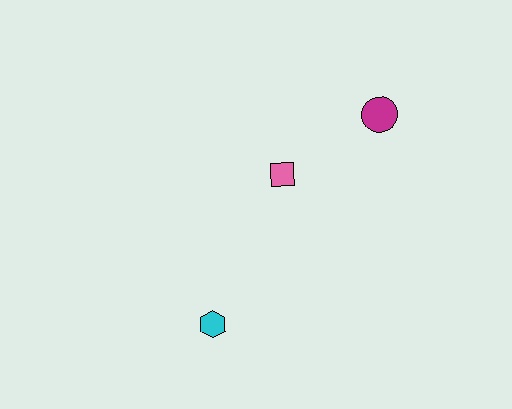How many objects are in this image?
There are 3 objects.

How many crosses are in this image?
There are no crosses.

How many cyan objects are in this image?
There is 1 cyan object.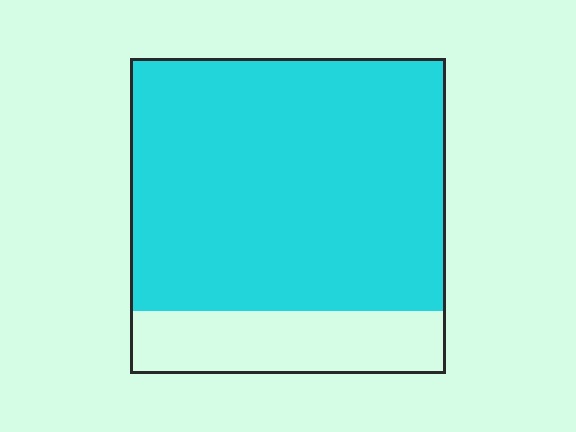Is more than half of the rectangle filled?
Yes.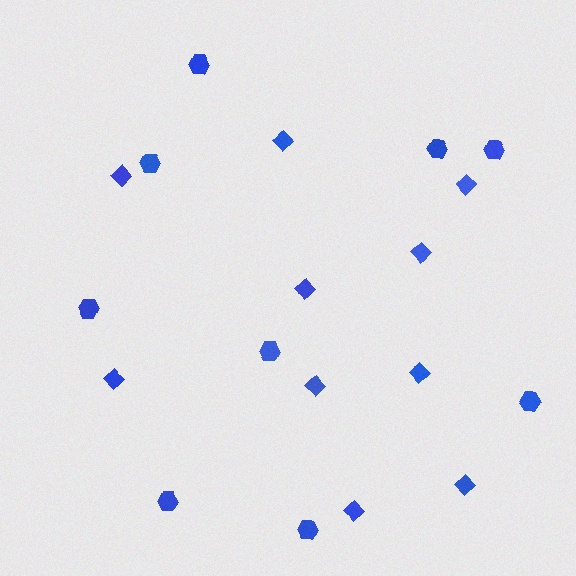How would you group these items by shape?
There are 2 groups: one group of diamonds (10) and one group of hexagons (9).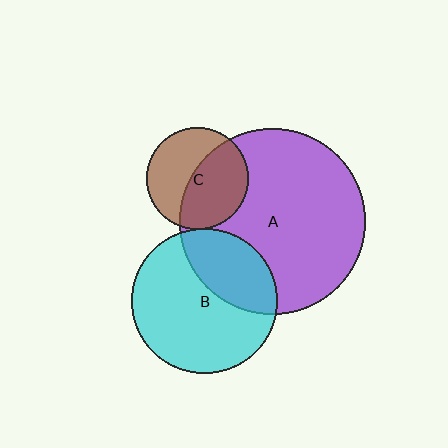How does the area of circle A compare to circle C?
Approximately 3.3 times.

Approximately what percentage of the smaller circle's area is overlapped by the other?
Approximately 50%.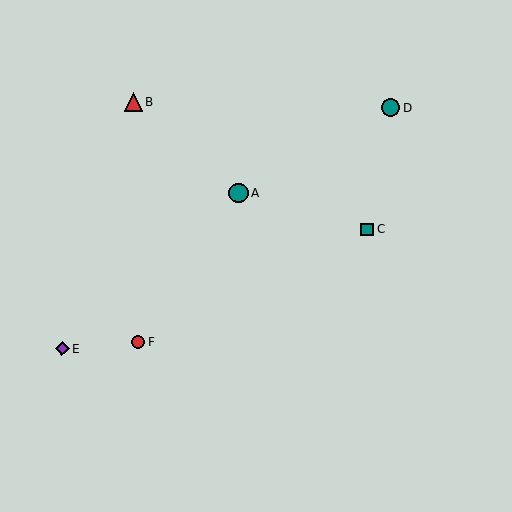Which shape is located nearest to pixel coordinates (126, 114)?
The red triangle (labeled B) at (134, 102) is nearest to that location.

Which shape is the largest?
The teal circle (labeled A) is the largest.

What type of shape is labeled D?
Shape D is a teal circle.